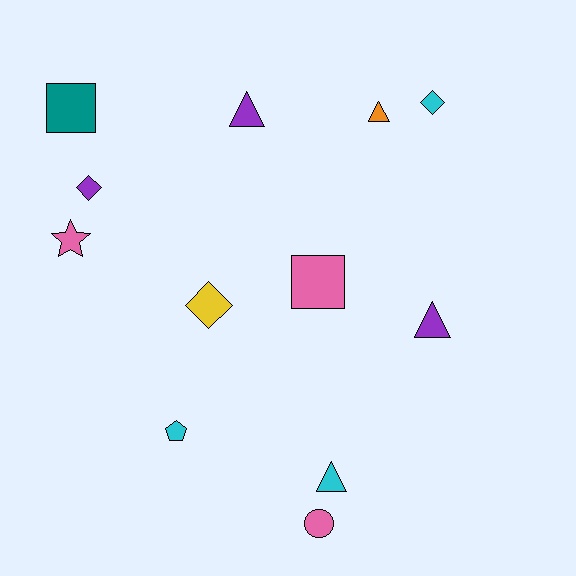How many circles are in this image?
There is 1 circle.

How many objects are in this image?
There are 12 objects.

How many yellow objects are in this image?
There is 1 yellow object.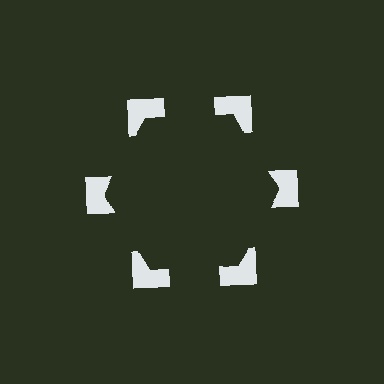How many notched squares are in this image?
There are 6 — one at each vertex of the illusory hexagon.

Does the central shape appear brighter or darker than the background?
It typically appears slightly darker than the background, even though no actual brightness change is drawn.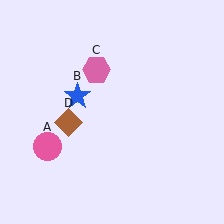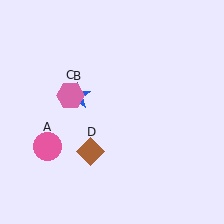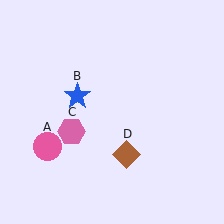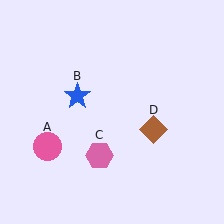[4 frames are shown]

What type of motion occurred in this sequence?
The pink hexagon (object C), brown diamond (object D) rotated counterclockwise around the center of the scene.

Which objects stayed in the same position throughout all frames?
Pink circle (object A) and blue star (object B) remained stationary.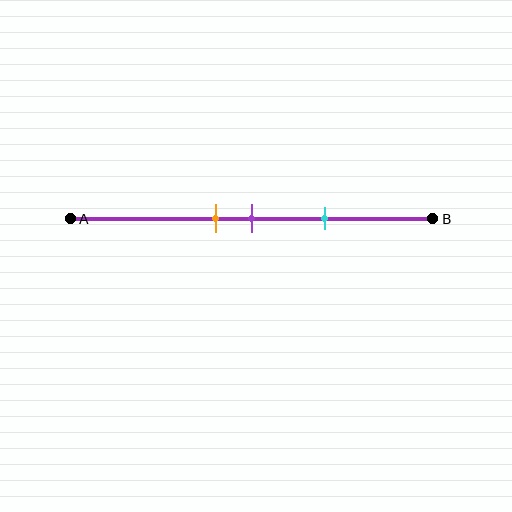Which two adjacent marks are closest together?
The orange and purple marks are the closest adjacent pair.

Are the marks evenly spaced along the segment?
Yes, the marks are approximately evenly spaced.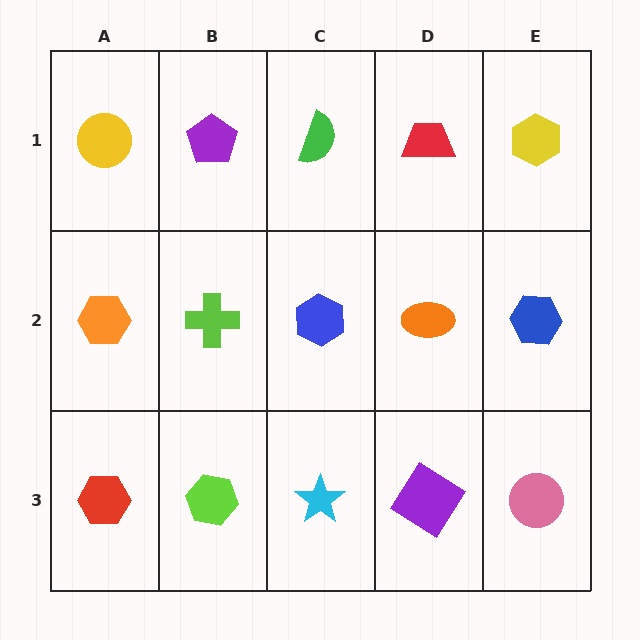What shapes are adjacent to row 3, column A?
An orange hexagon (row 2, column A), a lime hexagon (row 3, column B).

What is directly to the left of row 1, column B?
A yellow circle.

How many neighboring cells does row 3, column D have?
3.